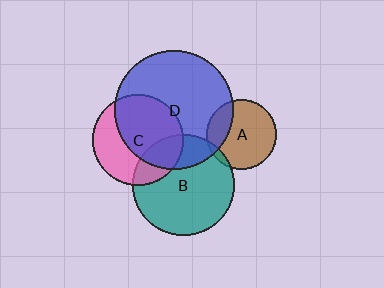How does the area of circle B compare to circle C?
Approximately 1.2 times.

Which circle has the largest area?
Circle D (blue).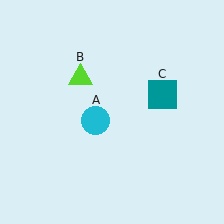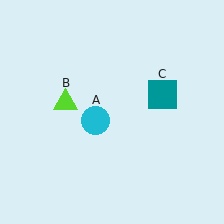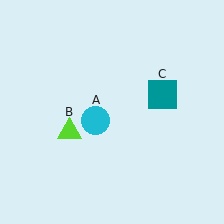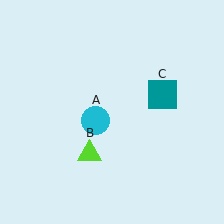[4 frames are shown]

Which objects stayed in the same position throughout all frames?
Cyan circle (object A) and teal square (object C) remained stationary.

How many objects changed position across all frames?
1 object changed position: lime triangle (object B).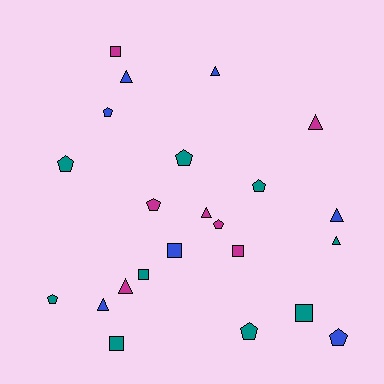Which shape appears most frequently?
Pentagon, with 9 objects.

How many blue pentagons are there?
There are 2 blue pentagons.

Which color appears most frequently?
Teal, with 9 objects.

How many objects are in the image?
There are 23 objects.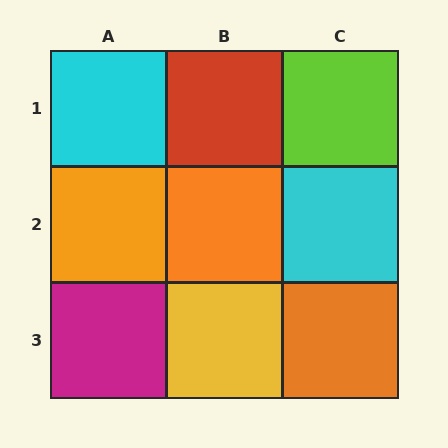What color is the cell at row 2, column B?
Orange.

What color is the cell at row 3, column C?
Orange.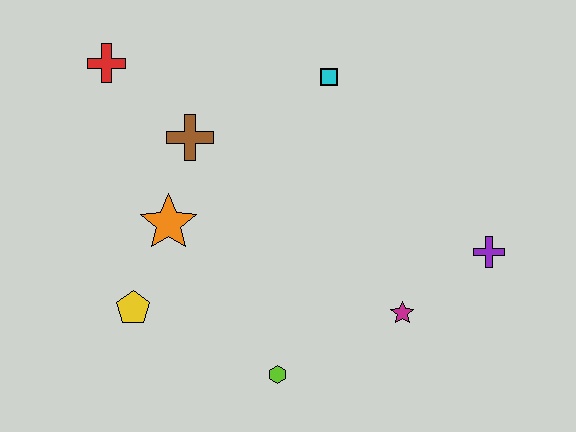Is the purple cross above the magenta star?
Yes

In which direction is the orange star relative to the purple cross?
The orange star is to the left of the purple cross.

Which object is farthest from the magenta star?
The red cross is farthest from the magenta star.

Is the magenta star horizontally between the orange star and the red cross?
No